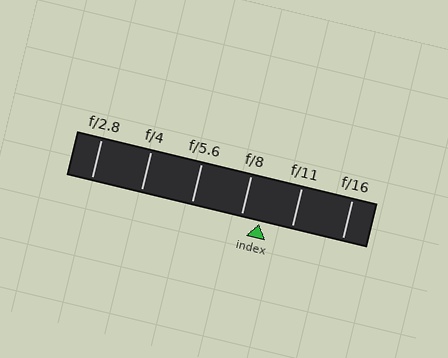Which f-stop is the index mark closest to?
The index mark is closest to f/8.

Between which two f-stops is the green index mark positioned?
The index mark is between f/8 and f/11.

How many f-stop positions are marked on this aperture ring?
There are 6 f-stop positions marked.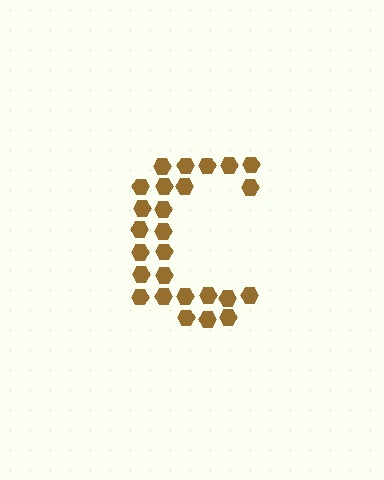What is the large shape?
The large shape is the letter C.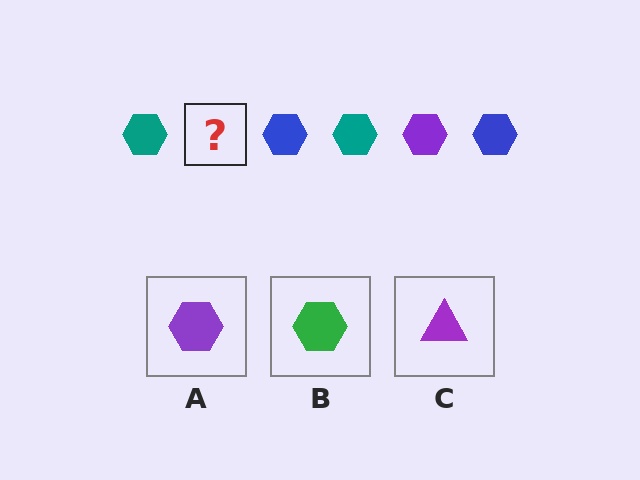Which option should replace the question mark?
Option A.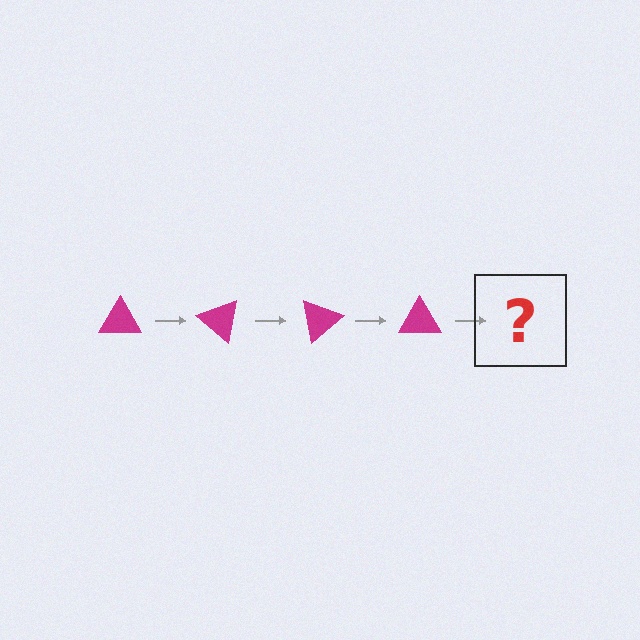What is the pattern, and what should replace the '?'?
The pattern is that the triangle rotates 40 degrees each step. The '?' should be a magenta triangle rotated 160 degrees.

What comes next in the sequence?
The next element should be a magenta triangle rotated 160 degrees.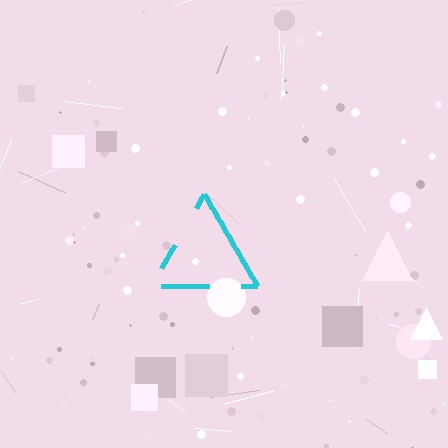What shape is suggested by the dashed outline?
The dashed outline suggests a triangle.